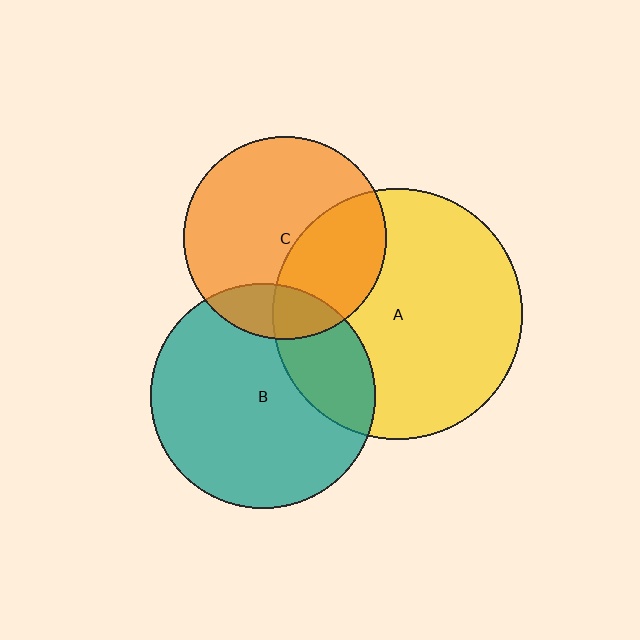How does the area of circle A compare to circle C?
Approximately 1.5 times.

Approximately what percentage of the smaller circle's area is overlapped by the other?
Approximately 15%.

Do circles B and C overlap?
Yes.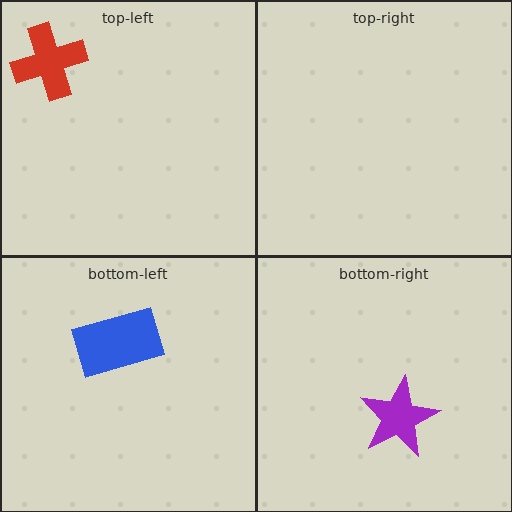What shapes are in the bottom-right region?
The purple star.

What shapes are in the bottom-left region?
The blue rectangle.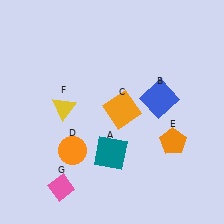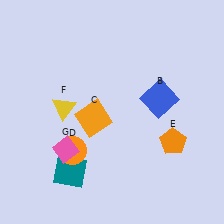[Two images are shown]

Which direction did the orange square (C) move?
The orange square (C) moved left.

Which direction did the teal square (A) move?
The teal square (A) moved left.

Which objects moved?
The objects that moved are: the teal square (A), the orange square (C), the pink diamond (G).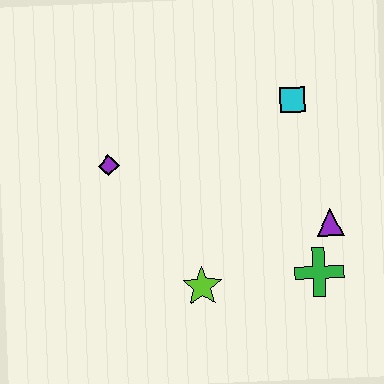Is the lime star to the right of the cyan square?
No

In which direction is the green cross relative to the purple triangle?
The green cross is below the purple triangle.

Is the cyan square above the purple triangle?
Yes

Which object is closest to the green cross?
The purple triangle is closest to the green cross.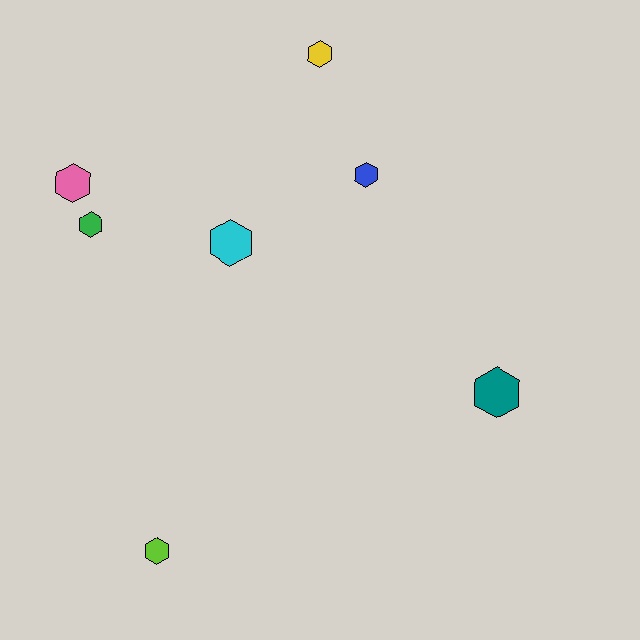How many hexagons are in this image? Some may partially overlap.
There are 7 hexagons.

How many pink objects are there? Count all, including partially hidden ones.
There is 1 pink object.